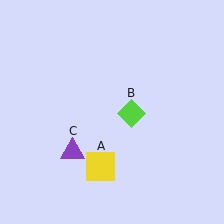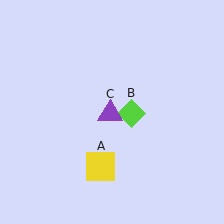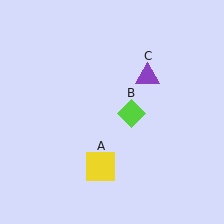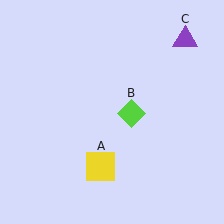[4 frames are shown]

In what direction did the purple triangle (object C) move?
The purple triangle (object C) moved up and to the right.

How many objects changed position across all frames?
1 object changed position: purple triangle (object C).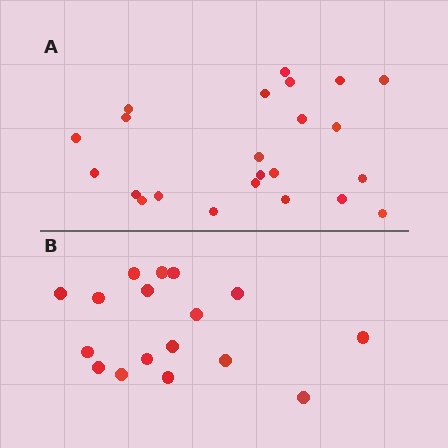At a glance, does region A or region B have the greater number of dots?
Region A (the top region) has more dots.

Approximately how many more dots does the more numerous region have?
Region A has about 6 more dots than region B.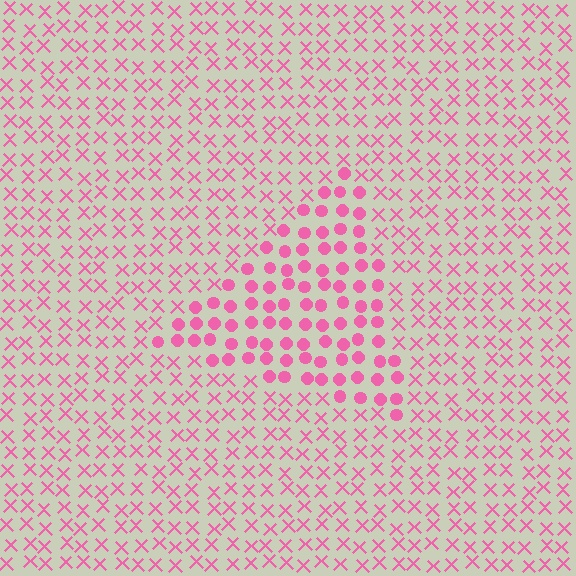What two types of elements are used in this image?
The image uses circles inside the triangle region and X marks outside it.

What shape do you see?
I see a triangle.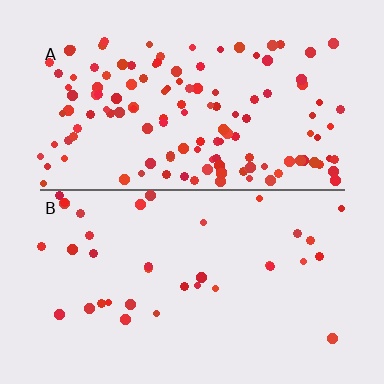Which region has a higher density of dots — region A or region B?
A (the top).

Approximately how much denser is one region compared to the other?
Approximately 3.7× — region A over region B.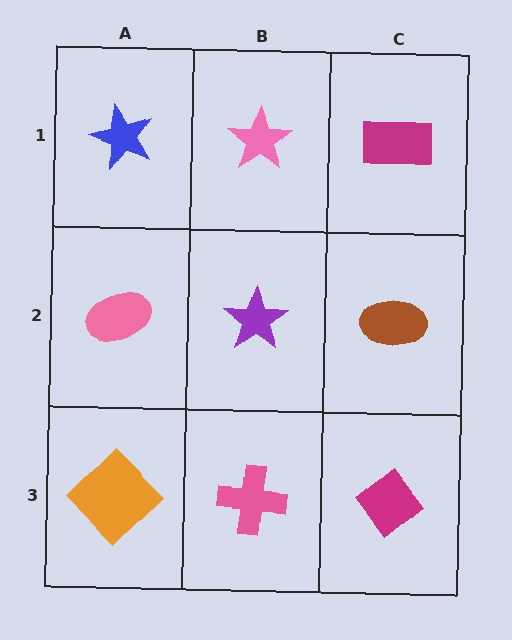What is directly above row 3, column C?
A brown ellipse.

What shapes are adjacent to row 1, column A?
A pink ellipse (row 2, column A), a pink star (row 1, column B).